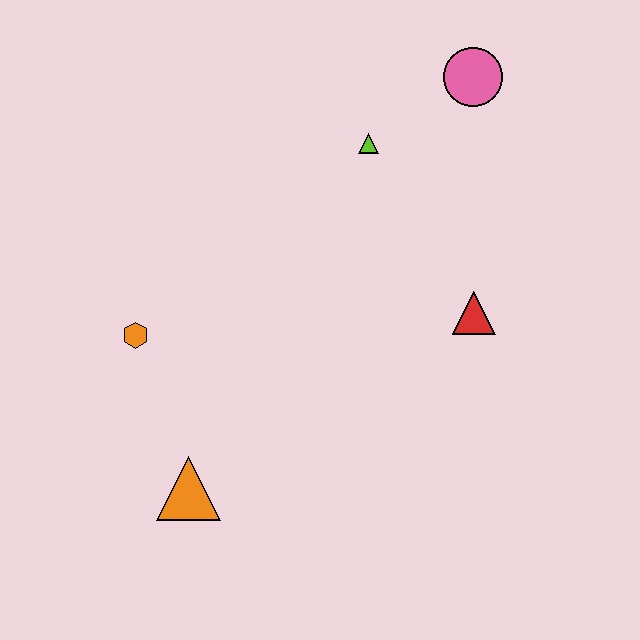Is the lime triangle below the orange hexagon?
No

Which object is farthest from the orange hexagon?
The pink circle is farthest from the orange hexagon.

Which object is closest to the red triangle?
The lime triangle is closest to the red triangle.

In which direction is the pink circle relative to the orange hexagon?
The pink circle is to the right of the orange hexagon.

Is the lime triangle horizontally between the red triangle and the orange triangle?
Yes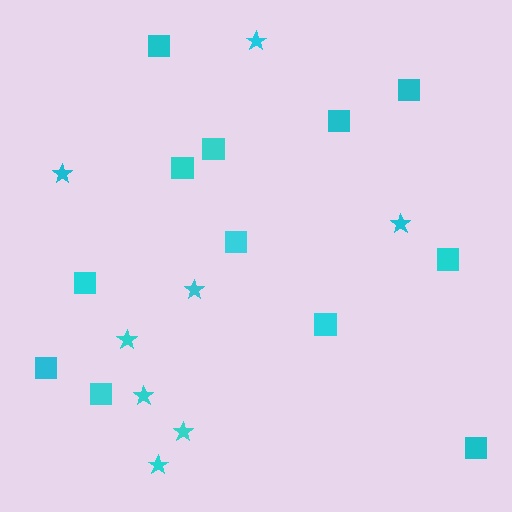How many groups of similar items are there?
There are 2 groups: one group of stars (8) and one group of squares (12).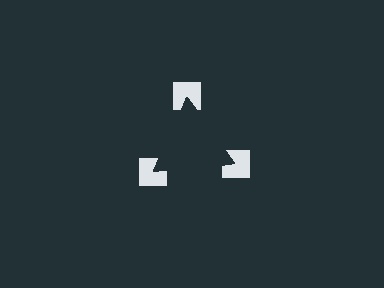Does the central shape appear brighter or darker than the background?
It typically appears slightly darker than the background, even though no actual brightness change is drawn.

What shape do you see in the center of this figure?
An illusory triangle — its edges are inferred from the aligned wedge cuts in the notched squares, not physically drawn.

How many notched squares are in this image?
There are 3 — one at each vertex of the illusory triangle.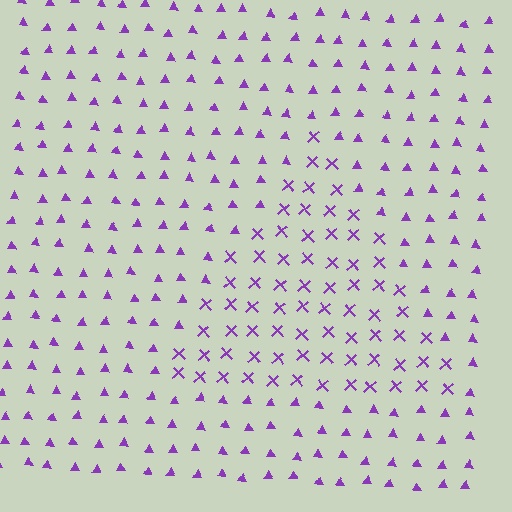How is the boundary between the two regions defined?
The boundary is defined by a change in element shape: X marks inside vs. triangles outside. All elements share the same color and spacing.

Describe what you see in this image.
The image is filled with small purple elements arranged in a uniform grid. A triangle-shaped region contains X marks, while the surrounding area contains triangles. The boundary is defined purely by the change in element shape.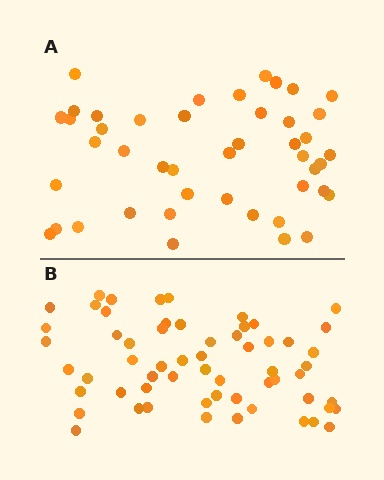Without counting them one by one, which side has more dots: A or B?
Region B (the bottom region) has more dots.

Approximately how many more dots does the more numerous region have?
Region B has approximately 15 more dots than region A.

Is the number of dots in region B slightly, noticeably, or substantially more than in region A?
Region B has noticeably more, but not dramatically so. The ratio is roughly 1.3 to 1.